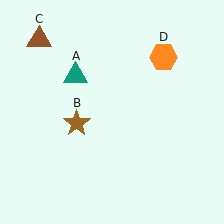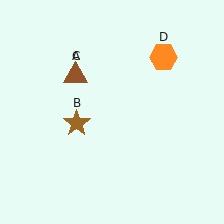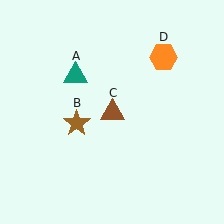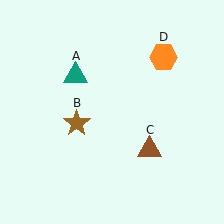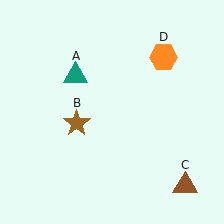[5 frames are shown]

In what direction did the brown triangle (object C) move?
The brown triangle (object C) moved down and to the right.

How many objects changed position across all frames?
1 object changed position: brown triangle (object C).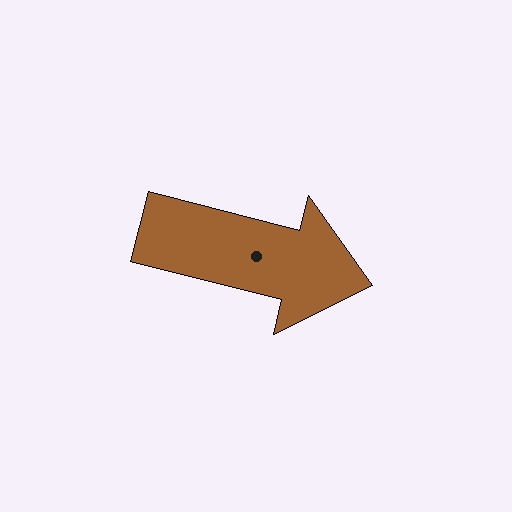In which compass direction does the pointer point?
East.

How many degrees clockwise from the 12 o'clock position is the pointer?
Approximately 104 degrees.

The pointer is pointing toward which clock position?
Roughly 3 o'clock.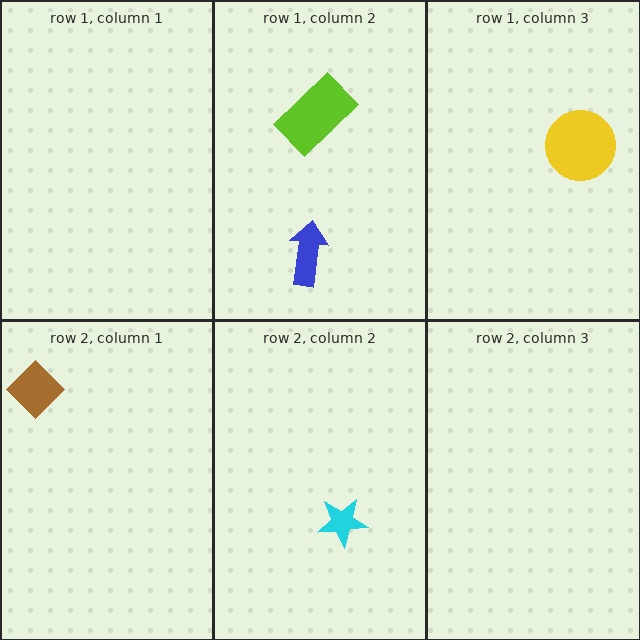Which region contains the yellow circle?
The row 1, column 3 region.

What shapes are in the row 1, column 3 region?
The yellow circle.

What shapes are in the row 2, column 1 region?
The brown diamond.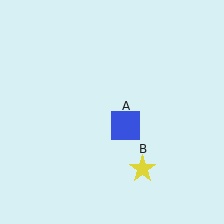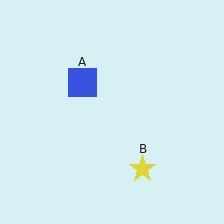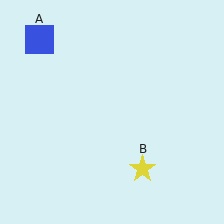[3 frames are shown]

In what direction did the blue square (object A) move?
The blue square (object A) moved up and to the left.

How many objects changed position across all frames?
1 object changed position: blue square (object A).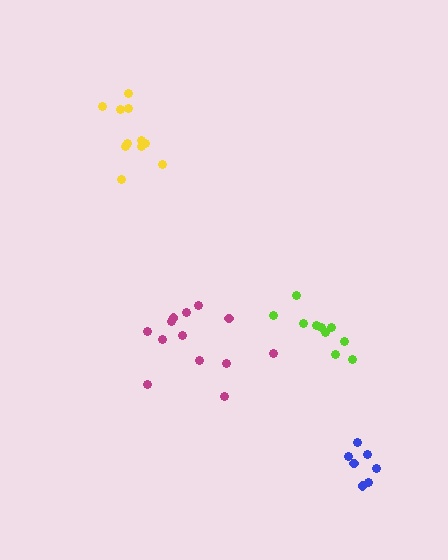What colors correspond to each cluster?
The clusters are colored: yellow, magenta, lime, blue.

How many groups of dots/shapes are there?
There are 4 groups.